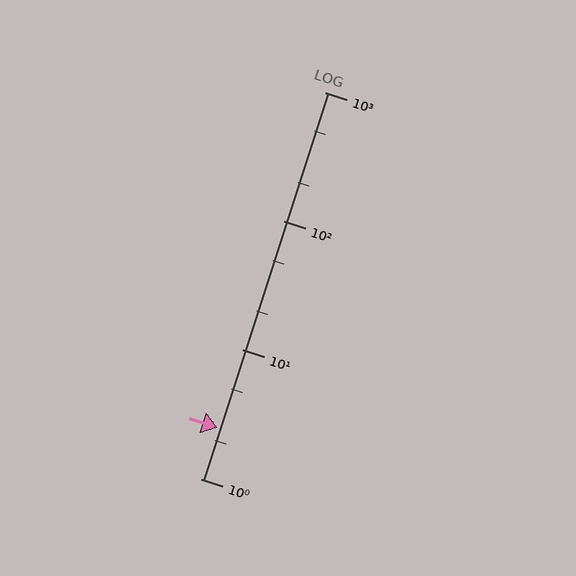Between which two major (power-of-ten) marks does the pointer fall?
The pointer is between 1 and 10.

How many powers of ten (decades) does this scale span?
The scale spans 3 decades, from 1 to 1000.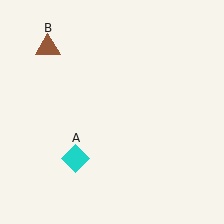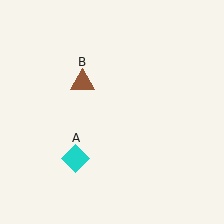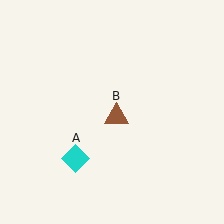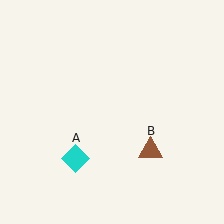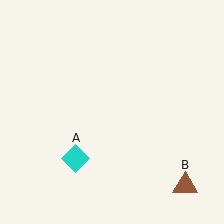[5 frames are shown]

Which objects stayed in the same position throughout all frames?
Cyan diamond (object A) remained stationary.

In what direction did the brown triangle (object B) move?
The brown triangle (object B) moved down and to the right.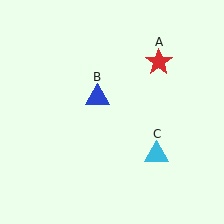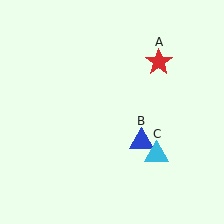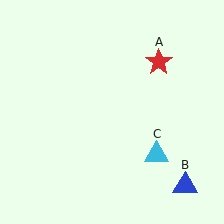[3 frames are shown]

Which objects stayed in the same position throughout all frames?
Red star (object A) and cyan triangle (object C) remained stationary.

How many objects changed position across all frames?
1 object changed position: blue triangle (object B).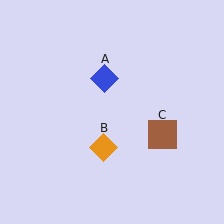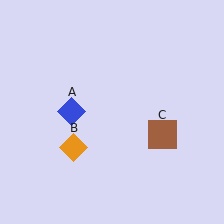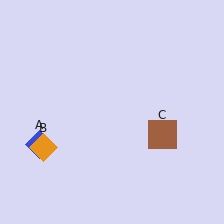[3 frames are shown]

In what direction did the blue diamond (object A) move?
The blue diamond (object A) moved down and to the left.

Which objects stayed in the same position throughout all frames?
Brown square (object C) remained stationary.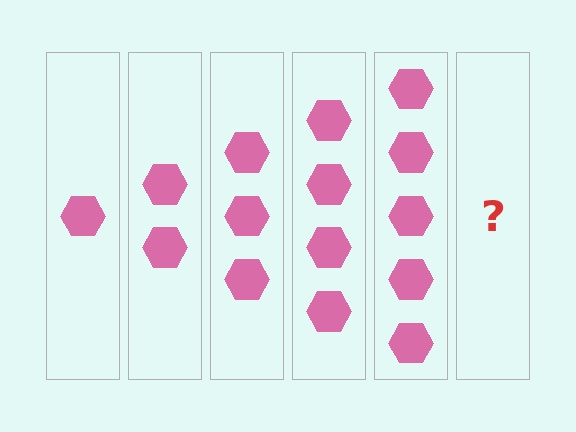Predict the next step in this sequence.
The next step is 6 hexagons.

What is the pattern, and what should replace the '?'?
The pattern is that each step adds one more hexagon. The '?' should be 6 hexagons.